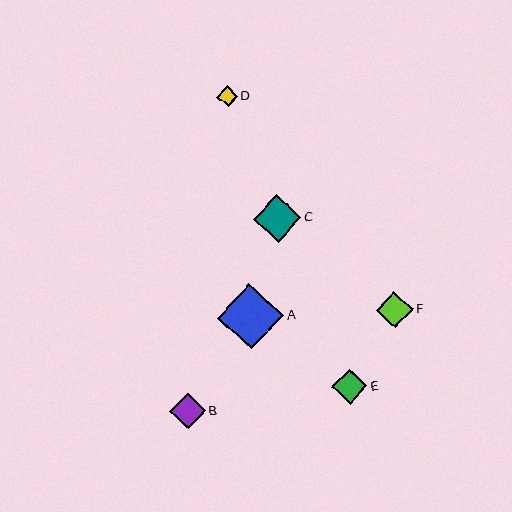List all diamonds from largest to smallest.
From largest to smallest: A, C, F, B, E, D.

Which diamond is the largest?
Diamond A is the largest with a size of approximately 66 pixels.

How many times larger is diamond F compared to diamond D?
Diamond F is approximately 1.8 times the size of diamond D.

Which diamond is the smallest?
Diamond D is the smallest with a size of approximately 20 pixels.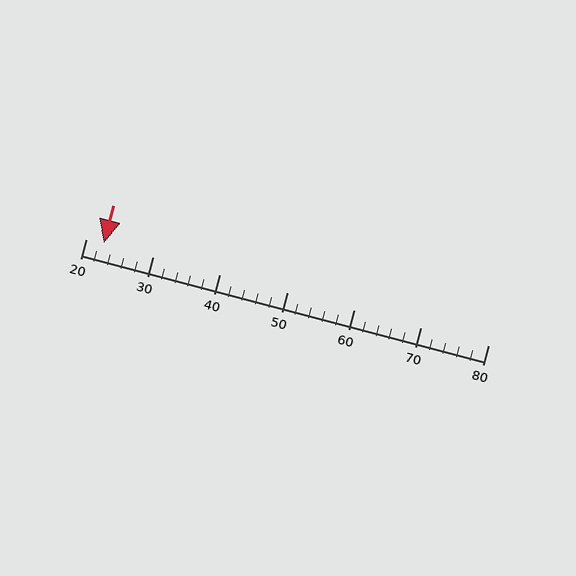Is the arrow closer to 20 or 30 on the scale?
The arrow is closer to 20.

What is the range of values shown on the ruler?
The ruler shows values from 20 to 80.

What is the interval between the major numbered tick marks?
The major tick marks are spaced 10 units apart.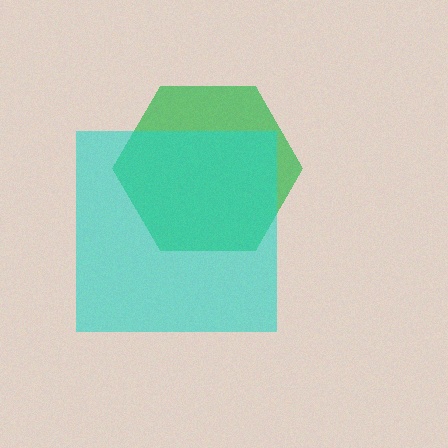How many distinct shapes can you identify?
There are 2 distinct shapes: a green hexagon, a cyan square.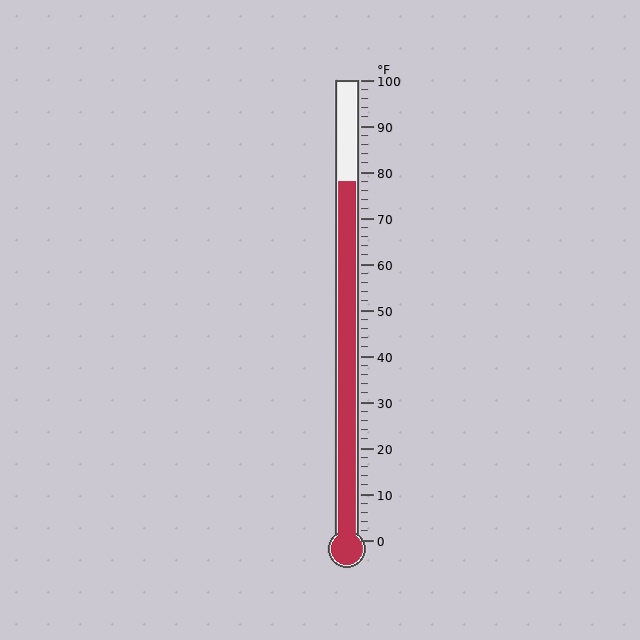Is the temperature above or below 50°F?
The temperature is above 50°F.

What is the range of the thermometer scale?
The thermometer scale ranges from 0°F to 100°F.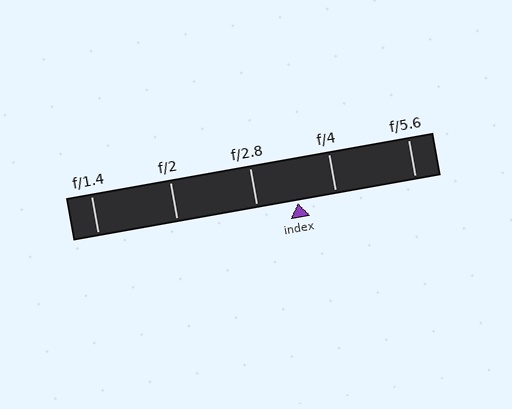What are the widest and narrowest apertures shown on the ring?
The widest aperture shown is f/1.4 and the narrowest is f/5.6.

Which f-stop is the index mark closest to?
The index mark is closest to f/4.